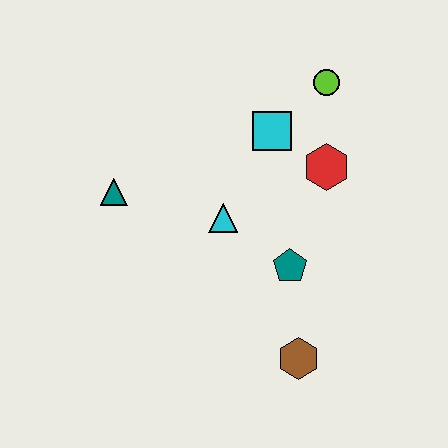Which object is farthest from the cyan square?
The brown hexagon is farthest from the cyan square.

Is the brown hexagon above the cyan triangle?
No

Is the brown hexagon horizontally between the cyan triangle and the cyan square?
No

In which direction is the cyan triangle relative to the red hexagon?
The cyan triangle is to the left of the red hexagon.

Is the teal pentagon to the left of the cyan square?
No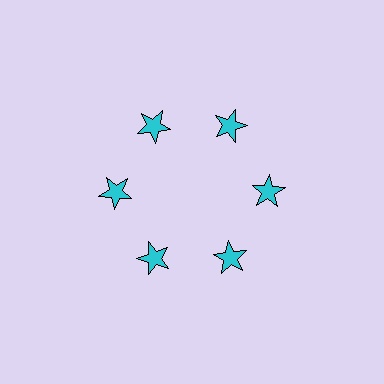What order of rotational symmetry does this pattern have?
This pattern has 6-fold rotational symmetry.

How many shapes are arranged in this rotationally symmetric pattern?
There are 6 shapes, arranged in 6 groups of 1.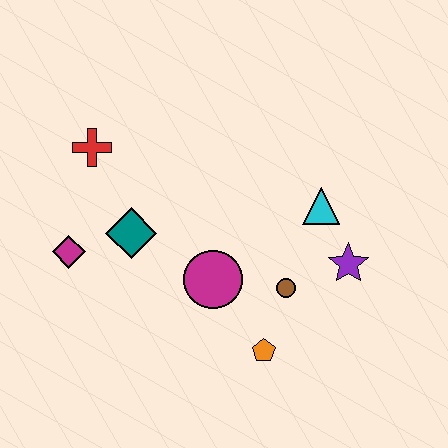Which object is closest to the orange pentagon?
The brown circle is closest to the orange pentagon.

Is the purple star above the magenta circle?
Yes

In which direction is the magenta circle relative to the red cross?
The magenta circle is below the red cross.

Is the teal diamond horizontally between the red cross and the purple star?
Yes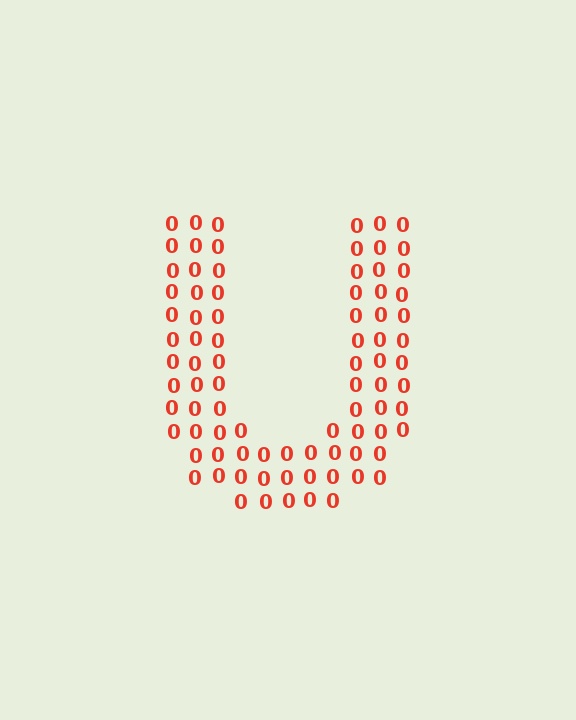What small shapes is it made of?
It is made of small digit 0's.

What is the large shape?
The large shape is the letter U.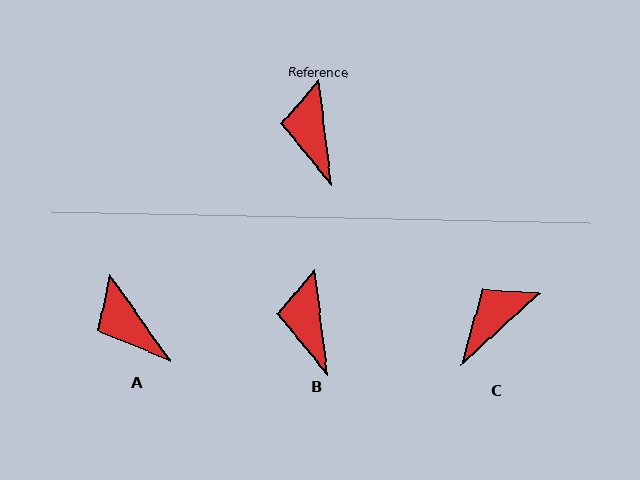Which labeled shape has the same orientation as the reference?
B.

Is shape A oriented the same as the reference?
No, it is off by about 28 degrees.